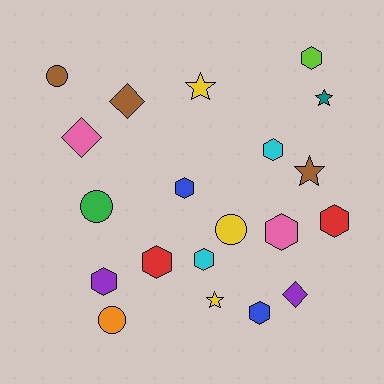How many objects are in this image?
There are 20 objects.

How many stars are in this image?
There are 4 stars.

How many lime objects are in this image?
There is 1 lime object.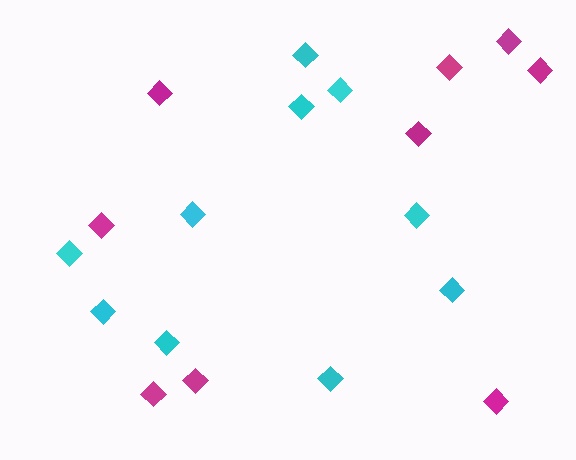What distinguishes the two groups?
There are 2 groups: one group of cyan diamonds (10) and one group of magenta diamonds (9).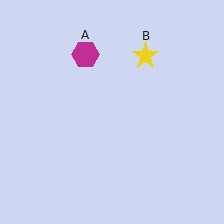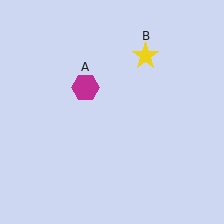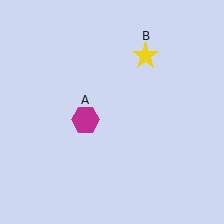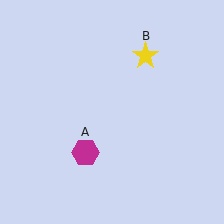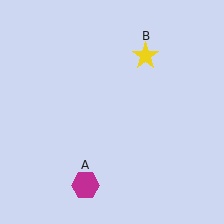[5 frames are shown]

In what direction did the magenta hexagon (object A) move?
The magenta hexagon (object A) moved down.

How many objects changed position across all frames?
1 object changed position: magenta hexagon (object A).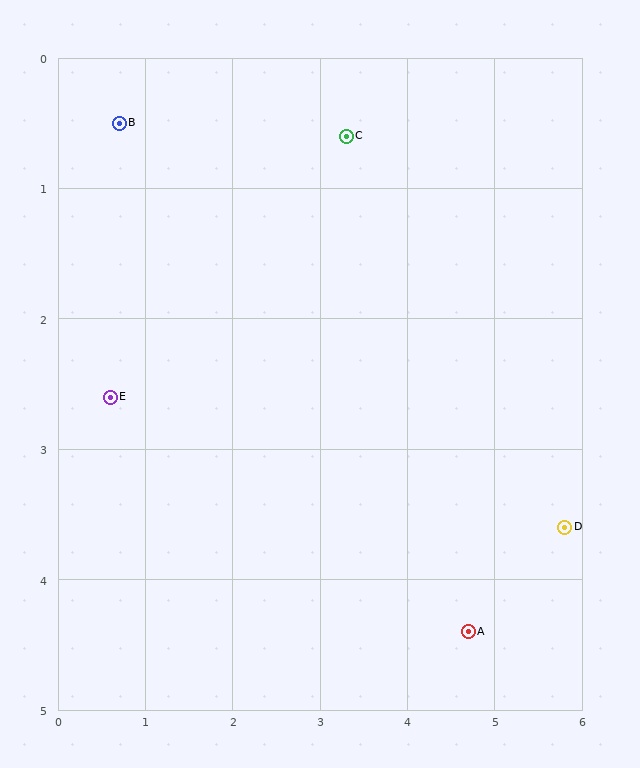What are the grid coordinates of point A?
Point A is at approximately (4.7, 4.4).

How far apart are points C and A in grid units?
Points C and A are about 4.0 grid units apart.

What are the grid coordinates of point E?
Point E is at approximately (0.6, 2.6).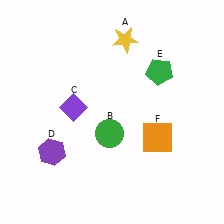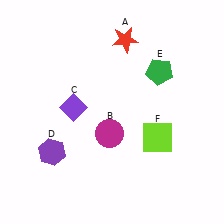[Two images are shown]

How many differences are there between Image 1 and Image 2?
There are 3 differences between the two images.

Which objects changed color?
A changed from yellow to red. B changed from green to magenta. F changed from orange to lime.